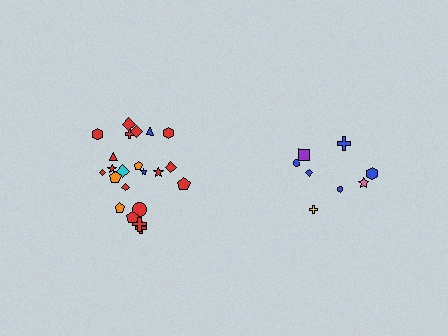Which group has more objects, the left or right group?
The left group.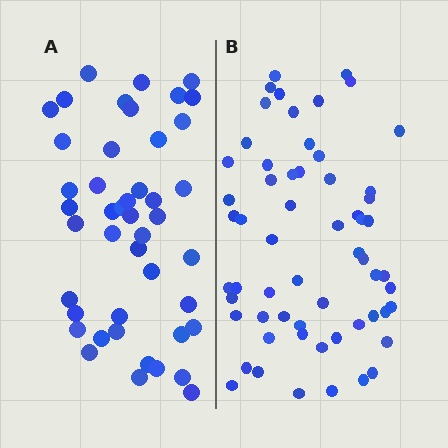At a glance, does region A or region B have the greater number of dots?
Region B (the right region) has more dots.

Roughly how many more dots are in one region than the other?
Region B has approximately 15 more dots than region A.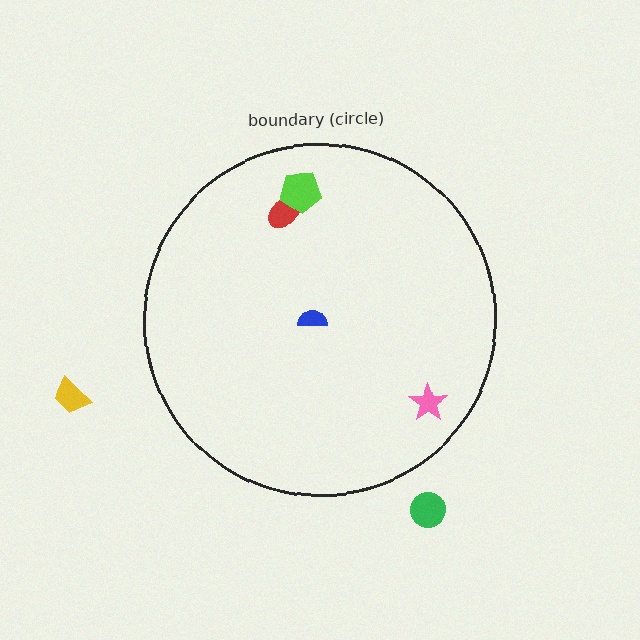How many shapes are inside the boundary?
4 inside, 2 outside.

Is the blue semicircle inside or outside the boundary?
Inside.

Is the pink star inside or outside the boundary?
Inside.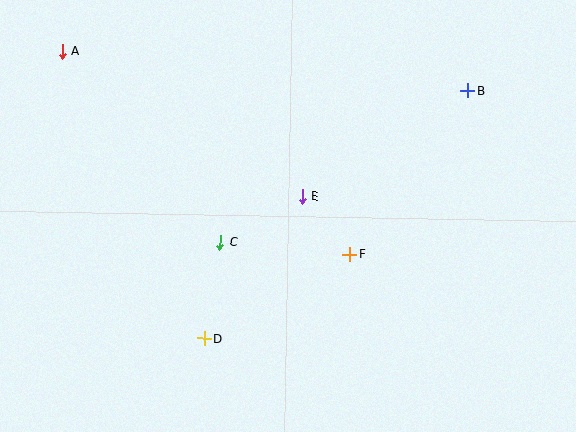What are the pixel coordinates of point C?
Point C is at (220, 242).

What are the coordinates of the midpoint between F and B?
The midpoint between F and B is at (409, 173).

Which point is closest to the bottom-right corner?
Point F is closest to the bottom-right corner.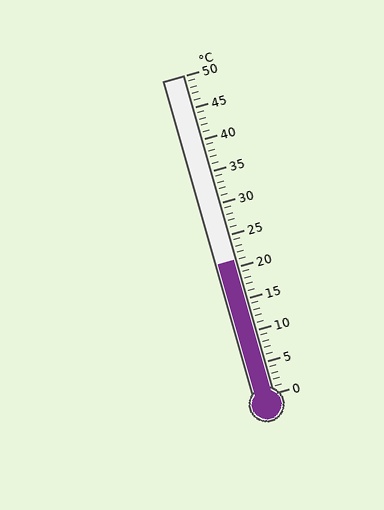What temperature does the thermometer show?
The thermometer shows approximately 21°C.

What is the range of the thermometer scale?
The thermometer scale ranges from 0°C to 50°C.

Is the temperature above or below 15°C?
The temperature is above 15°C.